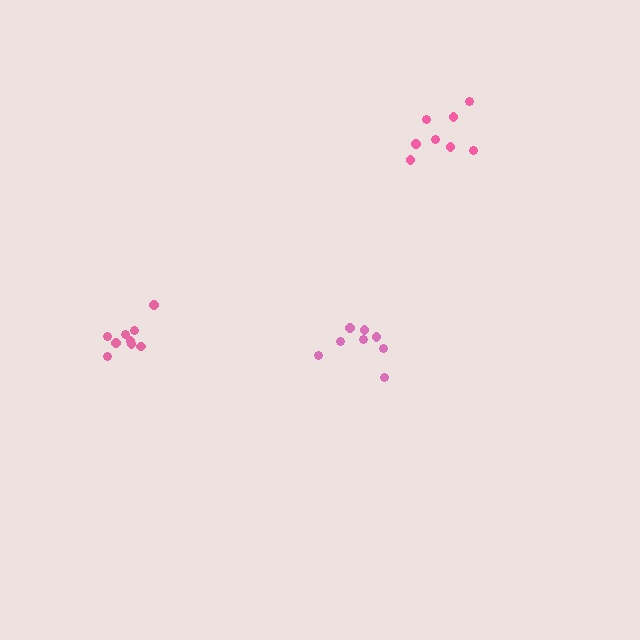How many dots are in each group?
Group 1: 8 dots, Group 2: 8 dots, Group 3: 9 dots (25 total).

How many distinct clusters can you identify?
There are 3 distinct clusters.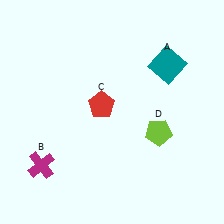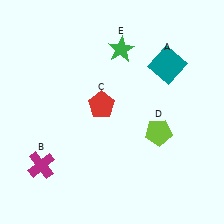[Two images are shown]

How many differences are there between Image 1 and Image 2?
There is 1 difference between the two images.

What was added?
A green star (E) was added in Image 2.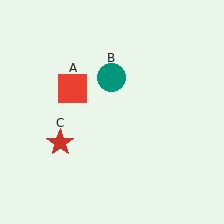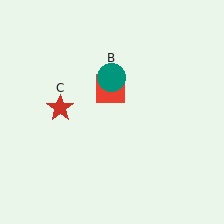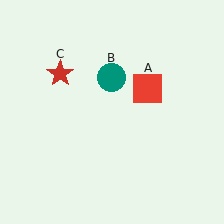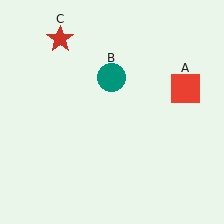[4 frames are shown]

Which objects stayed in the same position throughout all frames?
Teal circle (object B) remained stationary.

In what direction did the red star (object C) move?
The red star (object C) moved up.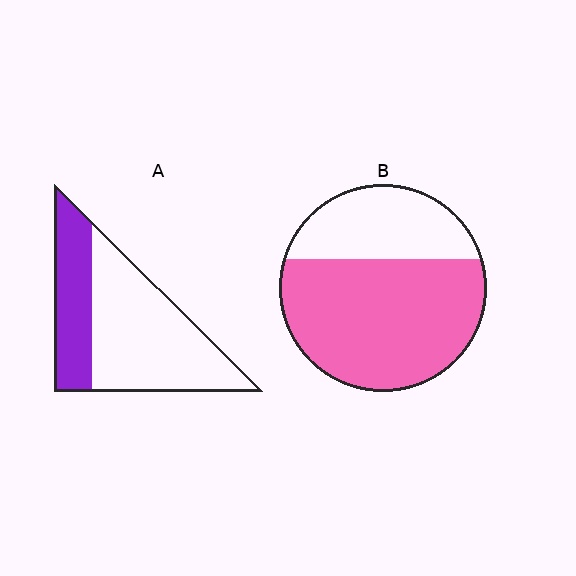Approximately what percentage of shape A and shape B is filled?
A is approximately 35% and B is approximately 70%.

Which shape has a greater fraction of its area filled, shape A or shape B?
Shape B.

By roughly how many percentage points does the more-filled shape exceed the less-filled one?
By roughly 35 percentage points (B over A).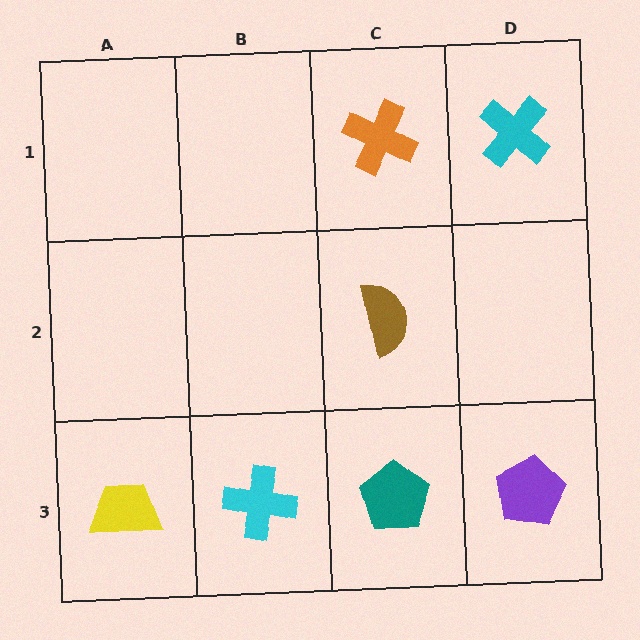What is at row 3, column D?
A purple pentagon.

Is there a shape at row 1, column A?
No, that cell is empty.